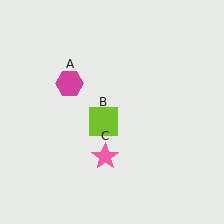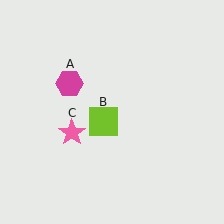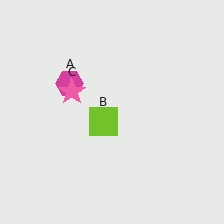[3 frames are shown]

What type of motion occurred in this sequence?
The pink star (object C) rotated clockwise around the center of the scene.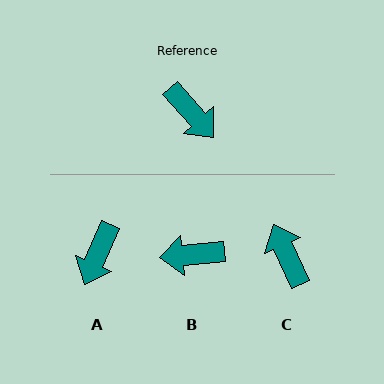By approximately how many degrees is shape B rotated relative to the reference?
Approximately 126 degrees clockwise.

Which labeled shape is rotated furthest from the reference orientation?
C, about 162 degrees away.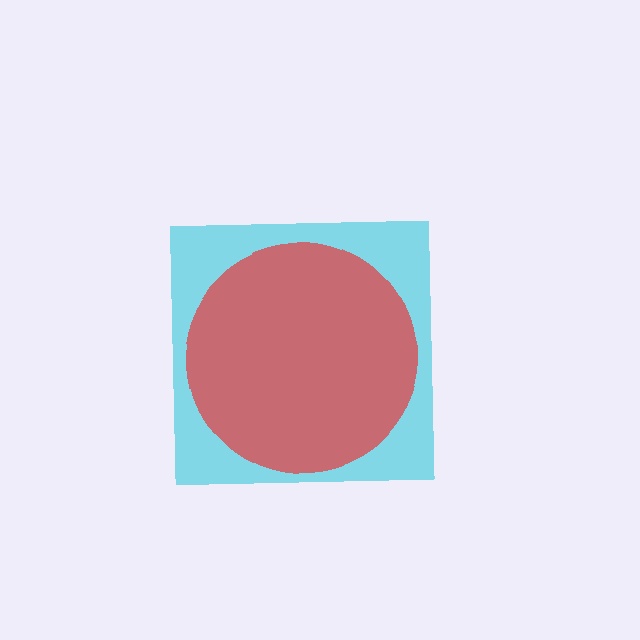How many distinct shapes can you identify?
There are 2 distinct shapes: a cyan square, a red circle.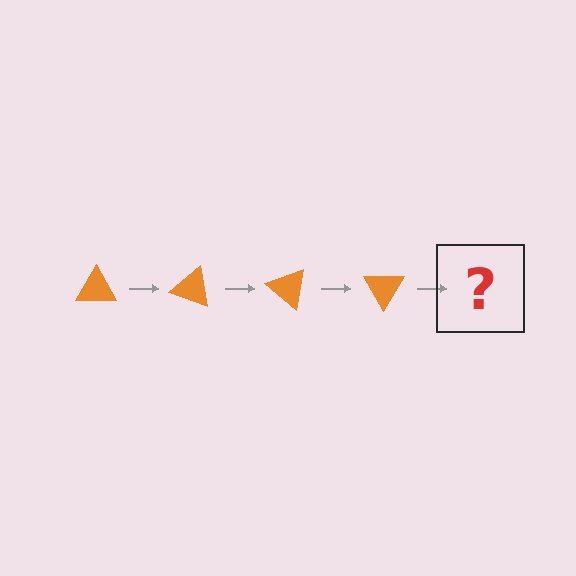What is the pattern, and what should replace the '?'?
The pattern is that the triangle rotates 20 degrees each step. The '?' should be an orange triangle rotated 80 degrees.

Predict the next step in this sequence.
The next step is an orange triangle rotated 80 degrees.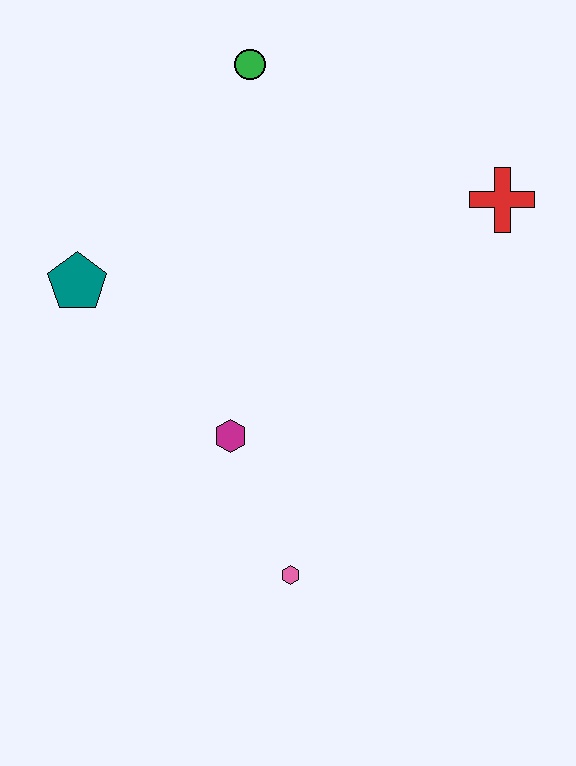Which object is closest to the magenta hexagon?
The pink hexagon is closest to the magenta hexagon.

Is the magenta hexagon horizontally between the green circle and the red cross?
No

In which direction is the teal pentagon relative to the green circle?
The teal pentagon is below the green circle.